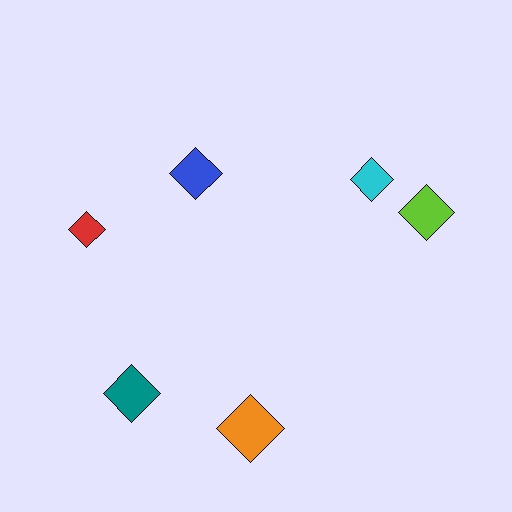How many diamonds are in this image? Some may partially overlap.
There are 6 diamonds.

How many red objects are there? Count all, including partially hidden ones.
There is 1 red object.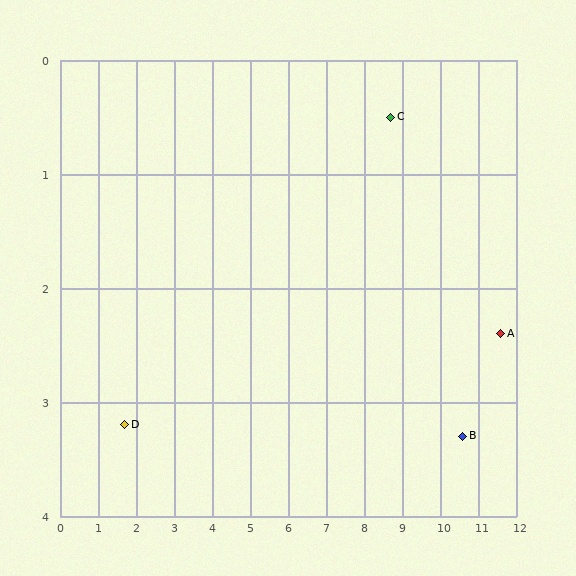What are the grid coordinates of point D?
Point D is at approximately (1.7, 3.2).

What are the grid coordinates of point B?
Point B is at approximately (10.6, 3.3).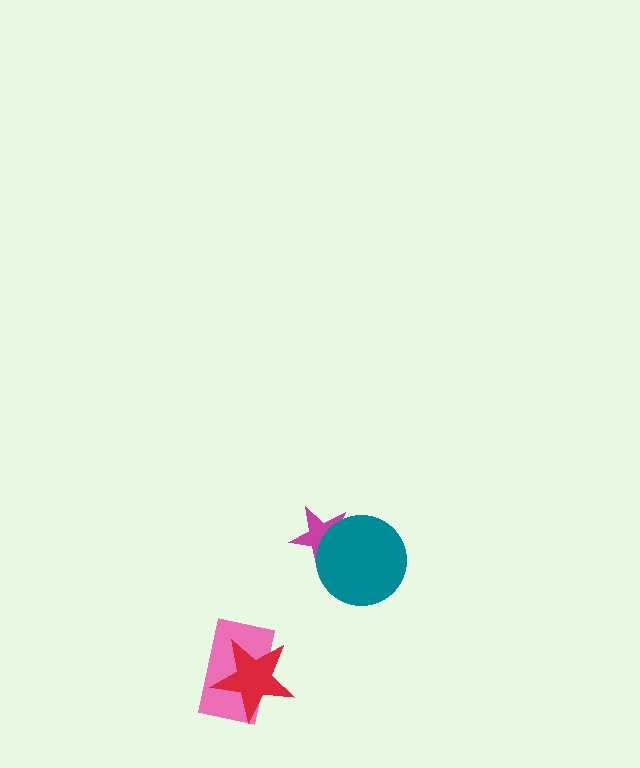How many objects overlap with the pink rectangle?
1 object overlaps with the pink rectangle.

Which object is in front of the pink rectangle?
The red star is in front of the pink rectangle.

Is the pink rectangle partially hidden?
Yes, it is partially covered by another shape.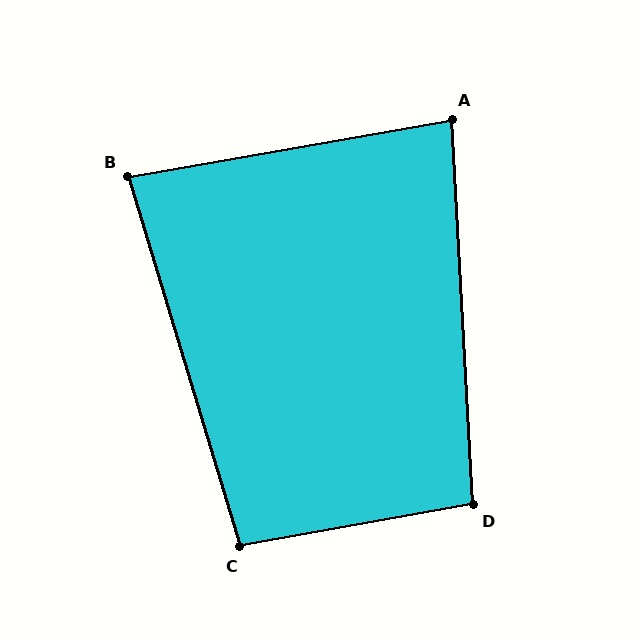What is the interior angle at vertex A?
Approximately 83 degrees (acute).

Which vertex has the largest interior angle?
D, at approximately 97 degrees.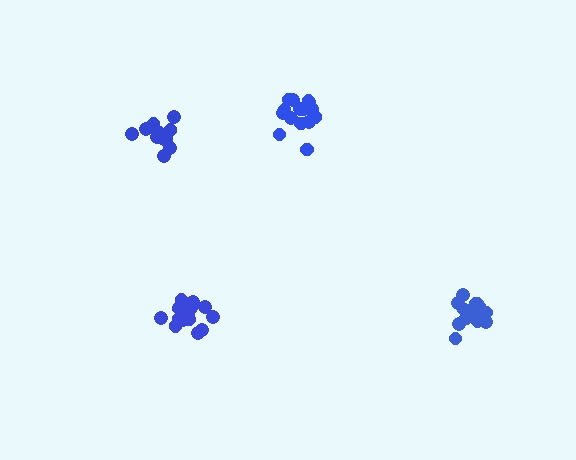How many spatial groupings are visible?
There are 4 spatial groupings.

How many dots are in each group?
Group 1: 14 dots, Group 2: 16 dots, Group 3: 17 dots, Group 4: 12 dots (59 total).